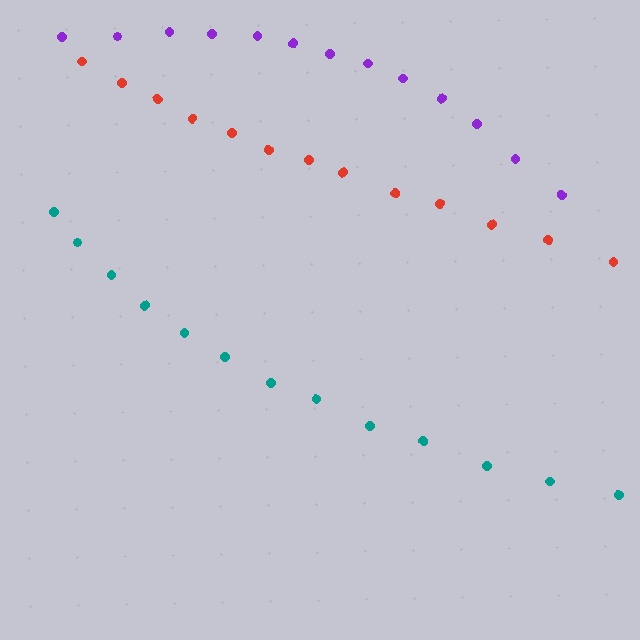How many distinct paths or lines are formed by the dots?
There are 3 distinct paths.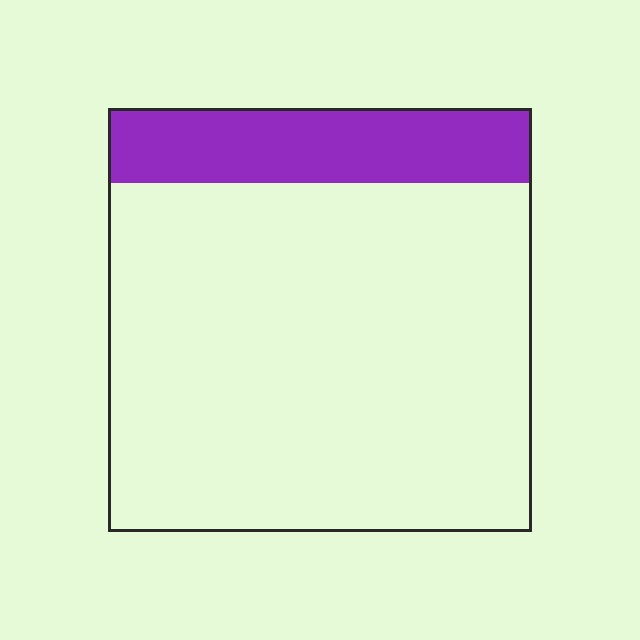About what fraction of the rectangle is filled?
About one sixth (1/6).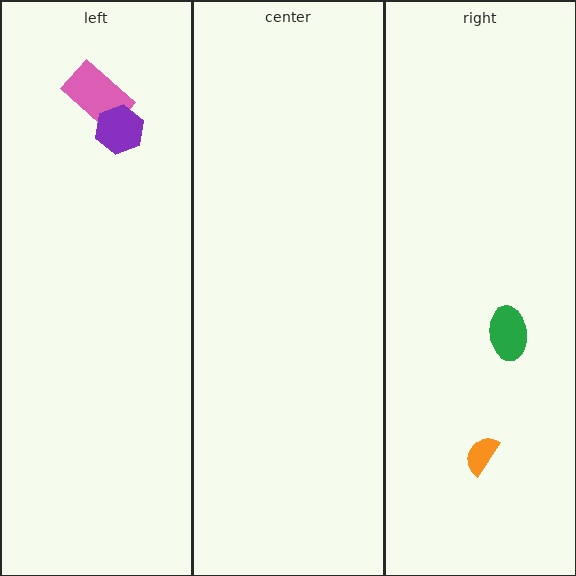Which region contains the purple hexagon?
The left region.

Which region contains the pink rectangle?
The left region.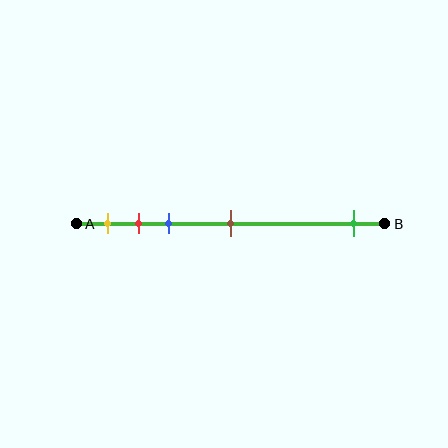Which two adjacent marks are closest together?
The red and blue marks are the closest adjacent pair.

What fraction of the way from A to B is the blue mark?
The blue mark is approximately 30% (0.3) of the way from A to B.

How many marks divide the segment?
There are 5 marks dividing the segment.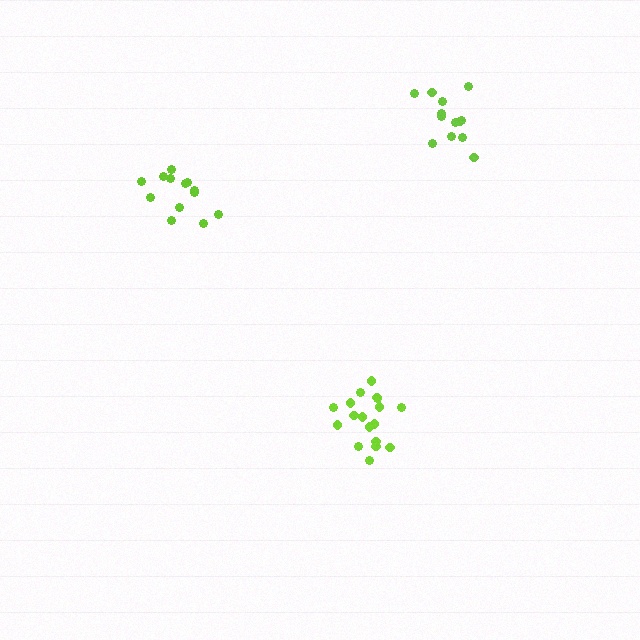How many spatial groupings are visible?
There are 3 spatial groupings.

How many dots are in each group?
Group 1: 18 dots, Group 2: 13 dots, Group 3: 13 dots (44 total).